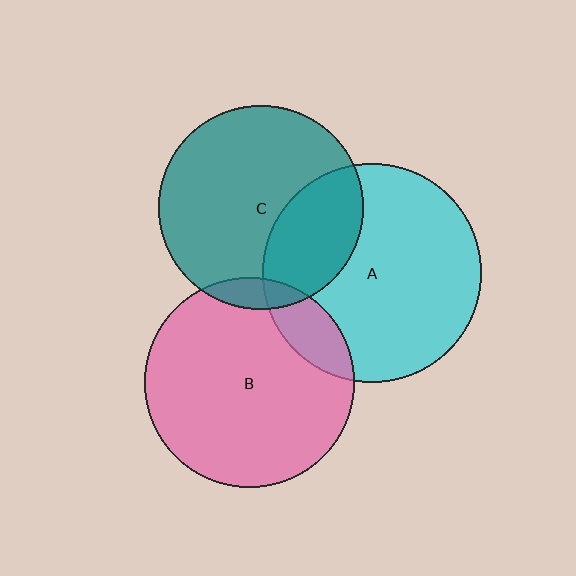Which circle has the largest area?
Circle A (cyan).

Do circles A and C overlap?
Yes.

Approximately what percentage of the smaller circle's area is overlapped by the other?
Approximately 30%.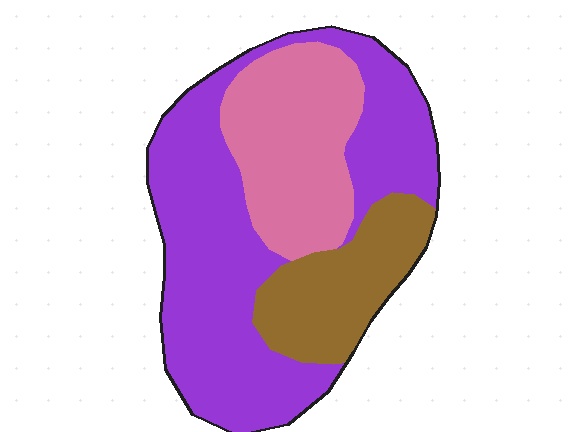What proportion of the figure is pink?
Pink takes up between a quarter and a half of the figure.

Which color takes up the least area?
Brown, at roughly 20%.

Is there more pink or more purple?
Purple.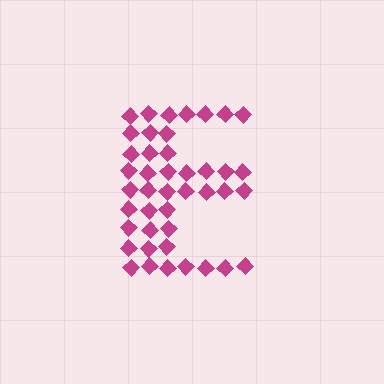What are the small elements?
The small elements are diamonds.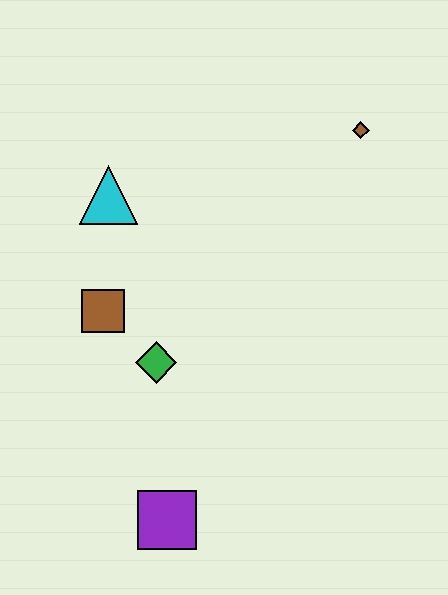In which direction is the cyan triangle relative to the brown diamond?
The cyan triangle is to the left of the brown diamond.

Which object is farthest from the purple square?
The brown diamond is farthest from the purple square.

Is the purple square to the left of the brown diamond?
Yes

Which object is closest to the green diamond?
The brown square is closest to the green diamond.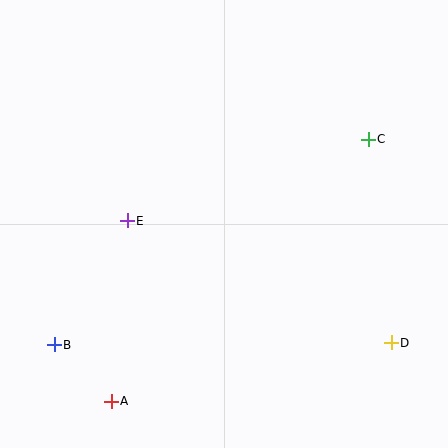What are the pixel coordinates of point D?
Point D is at (391, 343).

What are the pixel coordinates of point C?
Point C is at (368, 139).